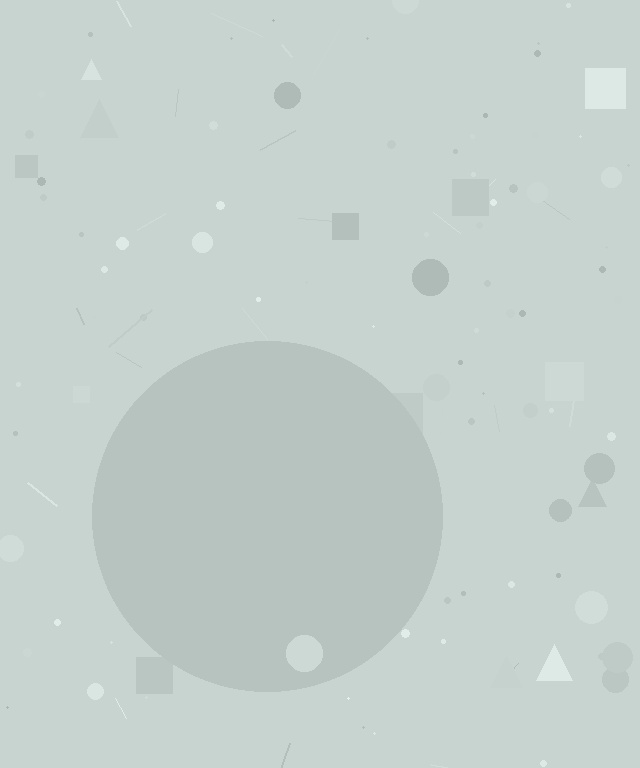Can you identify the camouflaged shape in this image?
The camouflaged shape is a circle.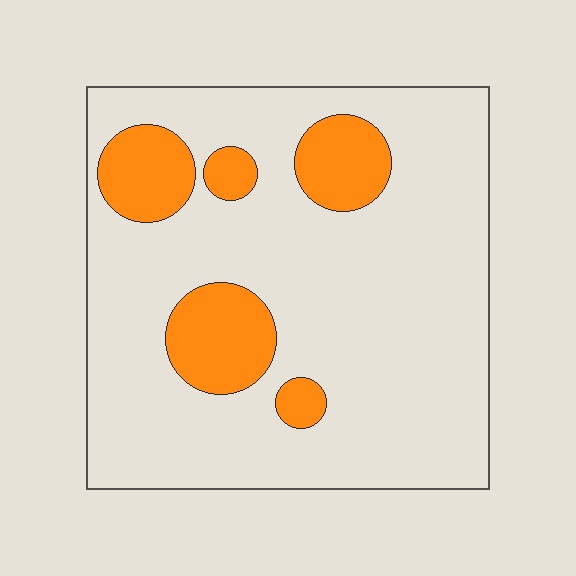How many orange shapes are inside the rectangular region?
5.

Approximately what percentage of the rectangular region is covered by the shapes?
Approximately 20%.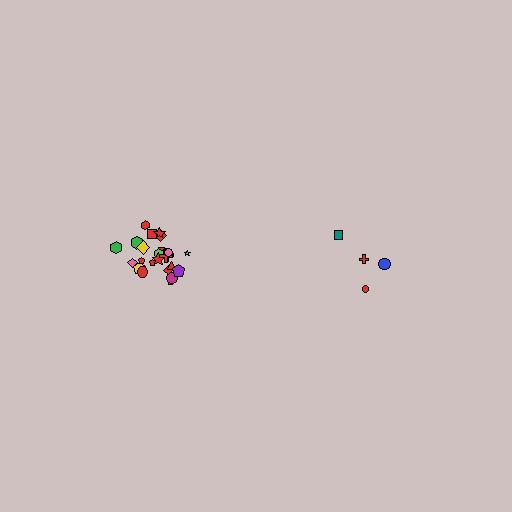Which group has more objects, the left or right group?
The left group.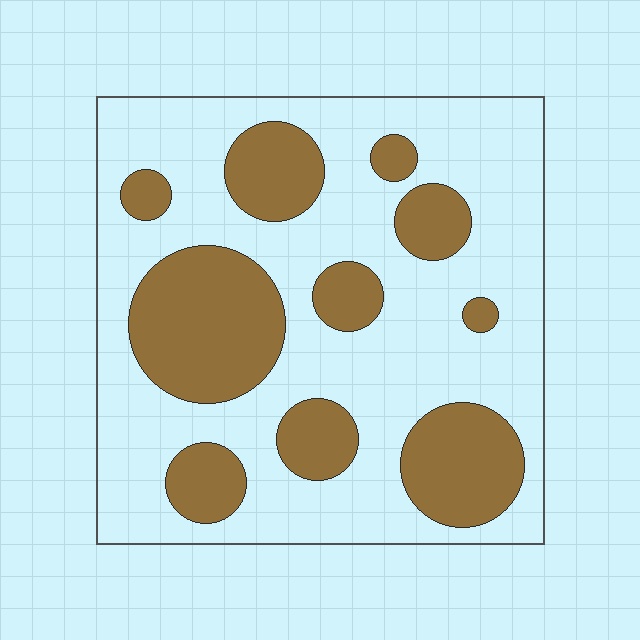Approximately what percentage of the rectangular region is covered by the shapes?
Approximately 30%.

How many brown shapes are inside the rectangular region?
10.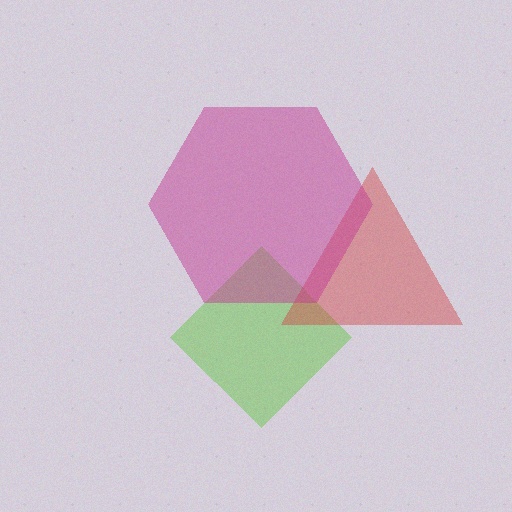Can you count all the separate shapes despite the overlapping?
Yes, there are 3 separate shapes.